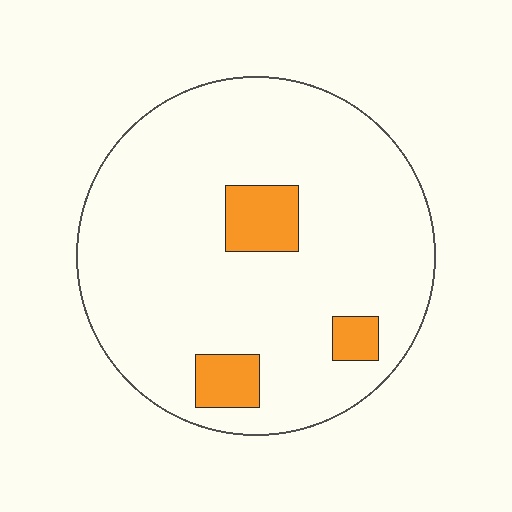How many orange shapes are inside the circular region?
3.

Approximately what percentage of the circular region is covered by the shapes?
Approximately 10%.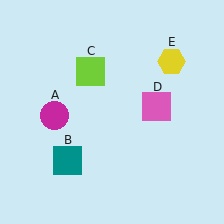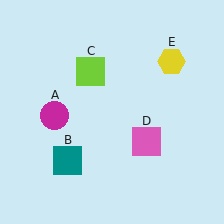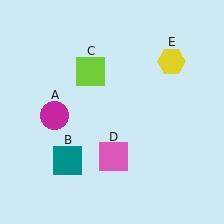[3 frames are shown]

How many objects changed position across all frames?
1 object changed position: pink square (object D).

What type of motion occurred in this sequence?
The pink square (object D) rotated clockwise around the center of the scene.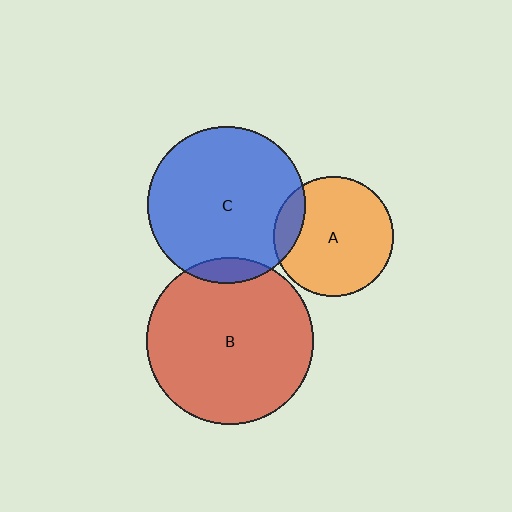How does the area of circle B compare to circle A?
Approximately 2.0 times.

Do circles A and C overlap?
Yes.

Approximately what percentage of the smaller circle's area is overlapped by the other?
Approximately 15%.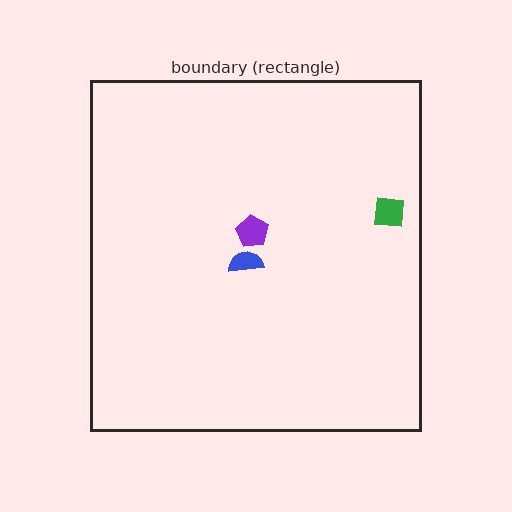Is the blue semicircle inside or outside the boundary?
Inside.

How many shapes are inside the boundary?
3 inside, 0 outside.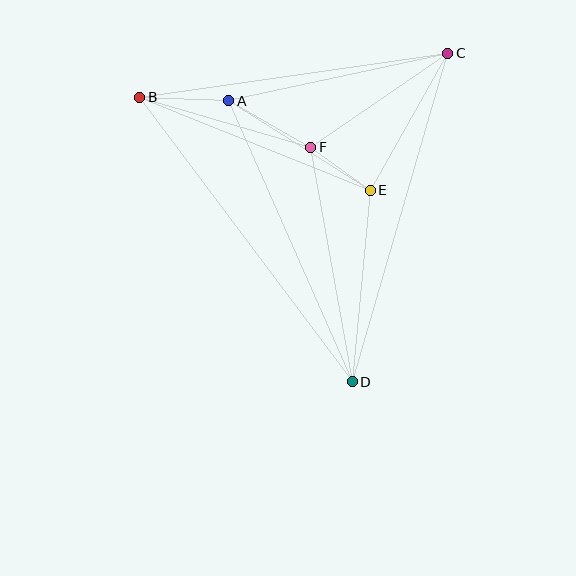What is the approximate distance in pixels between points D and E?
The distance between D and E is approximately 192 pixels.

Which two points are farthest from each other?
Points B and D are farthest from each other.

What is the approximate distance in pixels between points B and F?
The distance between B and F is approximately 178 pixels.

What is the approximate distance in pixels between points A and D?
The distance between A and D is approximately 307 pixels.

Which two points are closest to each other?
Points E and F are closest to each other.